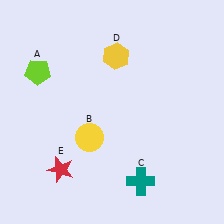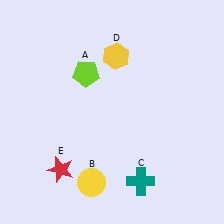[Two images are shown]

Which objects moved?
The objects that moved are: the lime pentagon (A), the yellow circle (B).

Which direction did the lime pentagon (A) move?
The lime pentagon (A) moved right.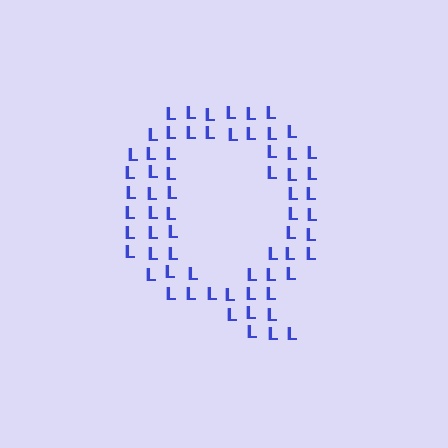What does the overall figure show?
The overall figure shows the letter Q.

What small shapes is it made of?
It is made of small letter L's.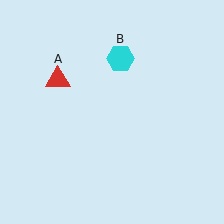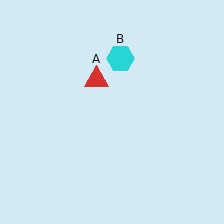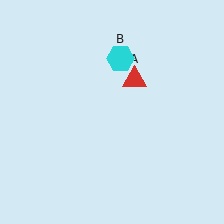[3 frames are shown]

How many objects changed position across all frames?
1 object changed position: red triangle (object A).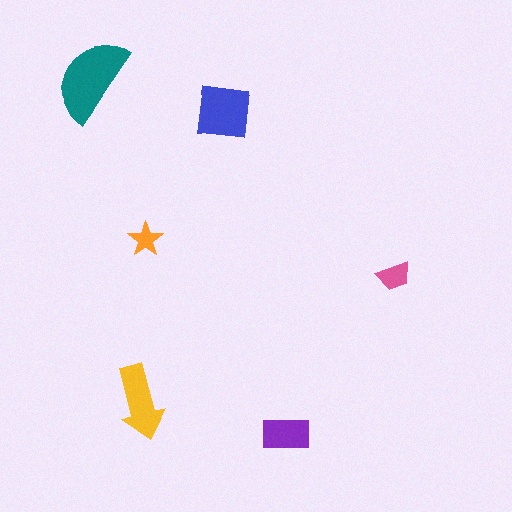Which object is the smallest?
The orange star.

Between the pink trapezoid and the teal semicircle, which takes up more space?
The teal semicircle.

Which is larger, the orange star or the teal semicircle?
The teal semicircle.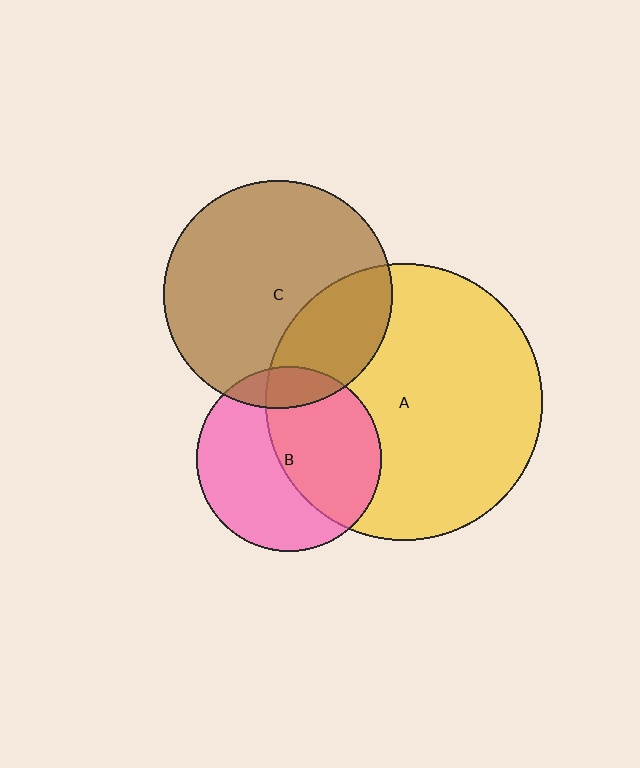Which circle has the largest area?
Circle A (yellow).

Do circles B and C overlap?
Yes.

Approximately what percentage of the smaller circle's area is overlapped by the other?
Approximately 15%.